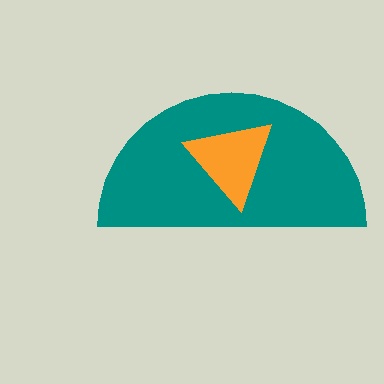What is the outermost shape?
The teal semicircle.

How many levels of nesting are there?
2.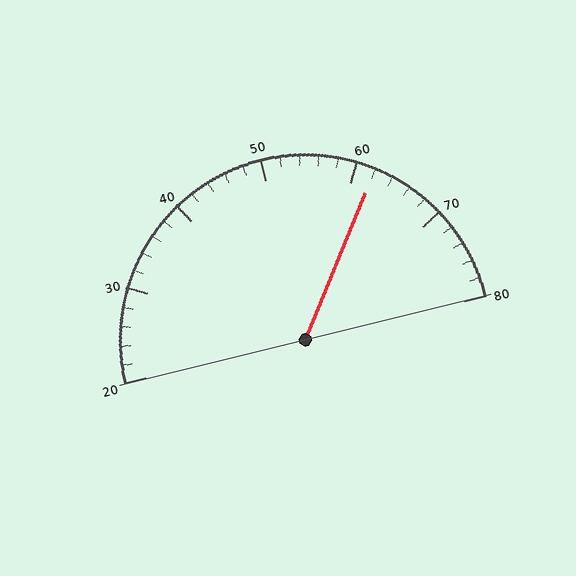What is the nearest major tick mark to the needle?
The nearest major tick mark is 60.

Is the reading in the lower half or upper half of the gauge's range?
The reading is in the upper half of the range (20 to 80).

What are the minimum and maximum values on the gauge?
The gauge ranges from 20 to 80.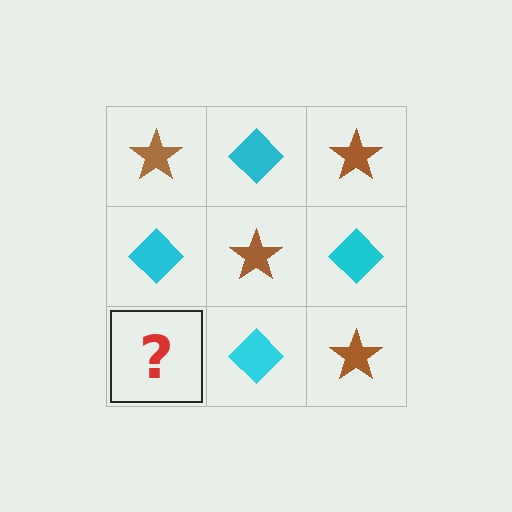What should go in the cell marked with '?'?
The missing cell should contain a brown star.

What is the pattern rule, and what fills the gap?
The rule is that it alternates brown star and cyan diamond in a checkerboard pattern. The gap should be filled with a brown star.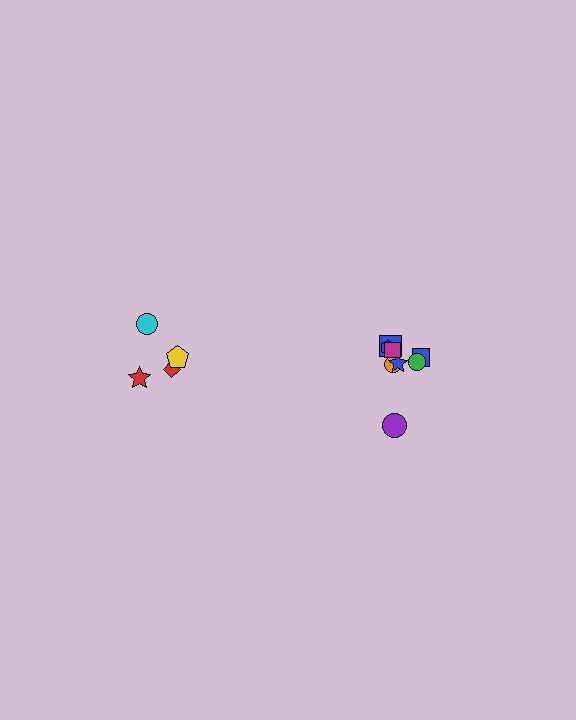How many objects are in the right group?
There are 8 objects.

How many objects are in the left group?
There are 4 objects.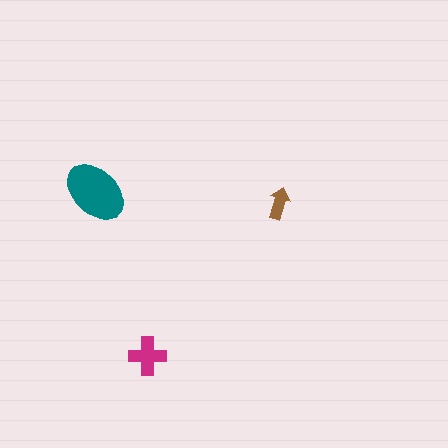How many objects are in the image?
There are 3 objects in the image.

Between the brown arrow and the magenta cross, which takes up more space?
The magenta cross.